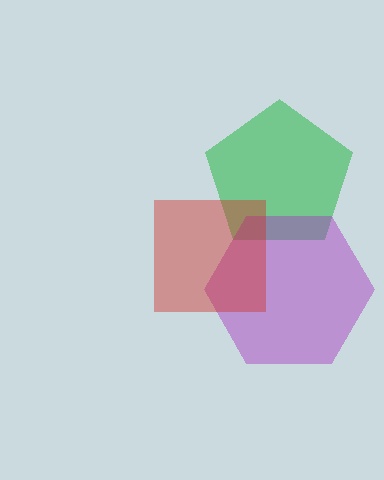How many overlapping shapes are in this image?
There are 3 overlapping shapes in the image.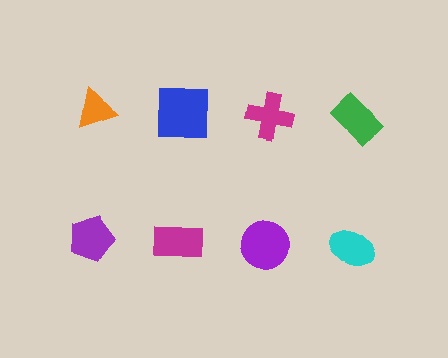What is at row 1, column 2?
A blue square.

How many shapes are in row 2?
4 shapes.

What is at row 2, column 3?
A purple circle.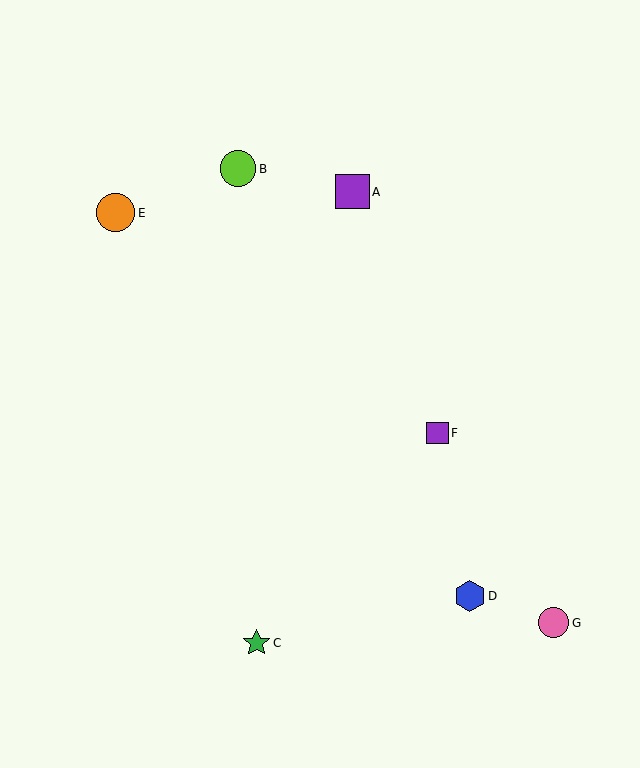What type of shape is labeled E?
Shape E is an orange circle.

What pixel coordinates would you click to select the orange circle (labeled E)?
Click at (115, 213) to select the orange circle E.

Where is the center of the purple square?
The center of the purple square is at (437, 433).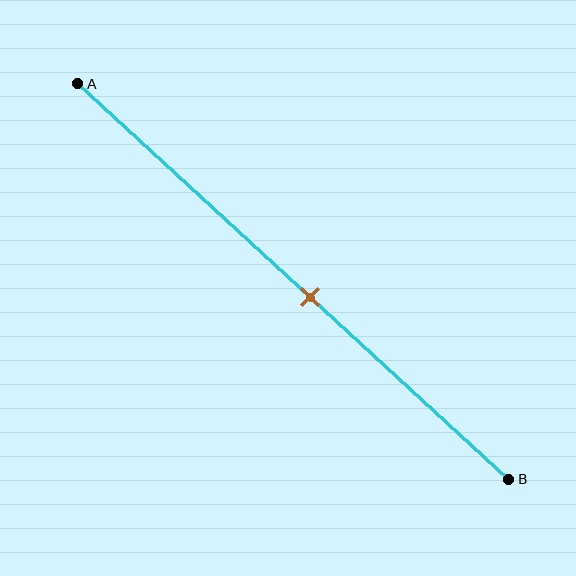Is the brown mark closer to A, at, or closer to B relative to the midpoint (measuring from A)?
The brown mark is closer to point B than the midpoint of segment AB.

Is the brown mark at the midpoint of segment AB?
No, the mark is at about 55% from A, not at the 50% midpoint.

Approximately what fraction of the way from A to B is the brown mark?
The brown mark is approximately 55% of the way from A to B.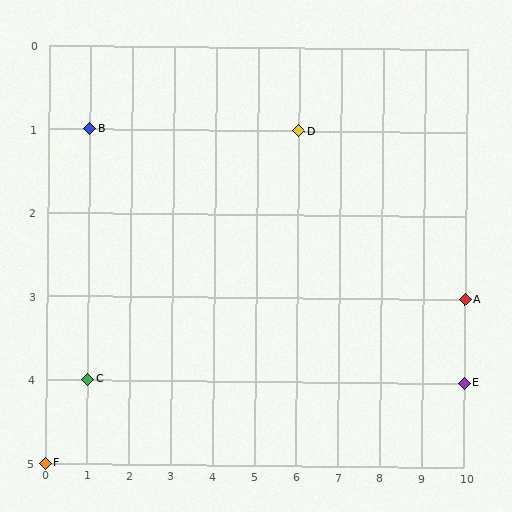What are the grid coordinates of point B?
Point B is at grid coordinates (1, 1).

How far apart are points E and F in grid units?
Points E and F are 10 columns and 1 row apart (about 10.0 grid units diagonally).